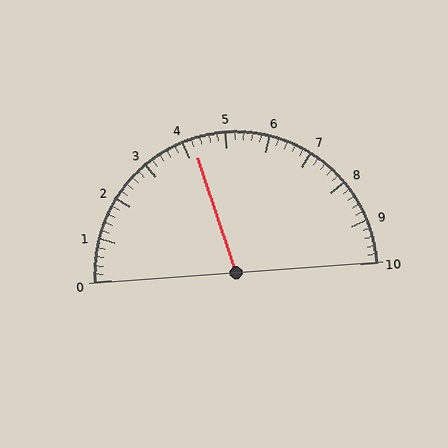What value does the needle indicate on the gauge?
The needle indicates approximately 4.2.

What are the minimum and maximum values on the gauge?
The gauge ranges from 0 to 10.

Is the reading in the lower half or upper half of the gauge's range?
The reading is in the lower half of the range (0 to 10).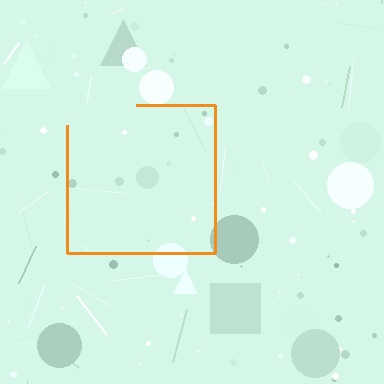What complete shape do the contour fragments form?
The contour fragments form a square.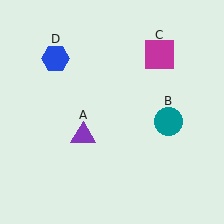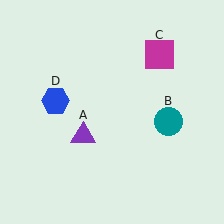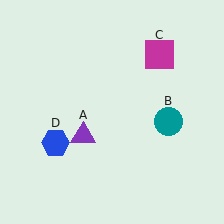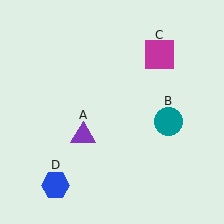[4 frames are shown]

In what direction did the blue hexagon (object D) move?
The blue hexagon (object D) moved down.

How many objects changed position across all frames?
1 object changed position: blue hexagon (object D).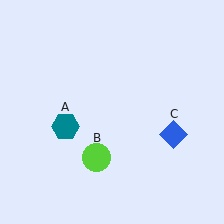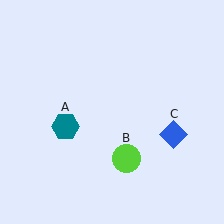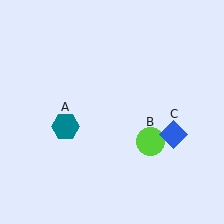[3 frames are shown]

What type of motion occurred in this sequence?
The lime circle (object B) rotated counterclockwise around the center of the scene.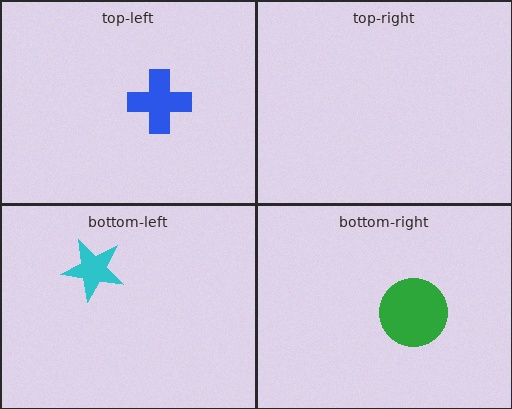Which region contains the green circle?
The bottom-right region.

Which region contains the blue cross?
The top-left region.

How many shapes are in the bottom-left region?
1.